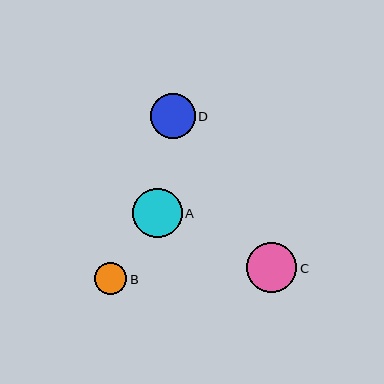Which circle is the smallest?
Circle B is the smallest with a size of approximately 32 pixels.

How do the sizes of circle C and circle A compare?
Circle C and circle A are approximately the same size.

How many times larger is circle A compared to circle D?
Circle A is approximately 1.1 times the size of circle D.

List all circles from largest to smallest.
From largest to smallest: C, A, D, B.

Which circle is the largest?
Circle C is the largest with a size of approximately 50 pixels.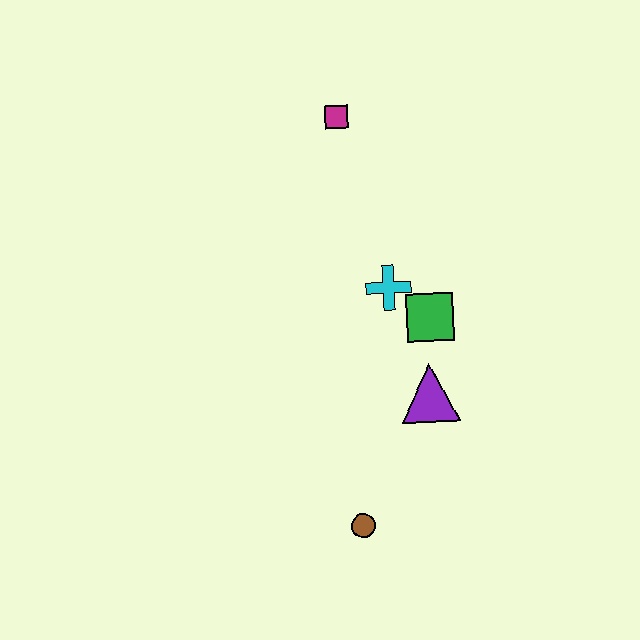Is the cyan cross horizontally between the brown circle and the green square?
Yes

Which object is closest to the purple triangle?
The green square is closest to the purple triangle.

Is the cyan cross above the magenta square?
No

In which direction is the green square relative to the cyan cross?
The green square is to the right of the cyan cross.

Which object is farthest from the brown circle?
The magenta square is farthest from the brown circle.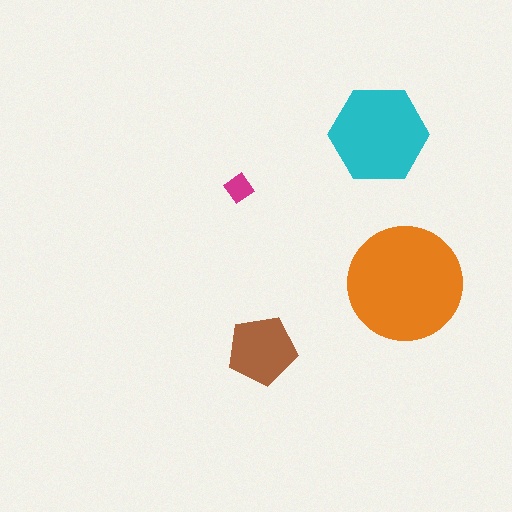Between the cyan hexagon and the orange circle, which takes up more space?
The orange circle.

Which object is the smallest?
The magenta diamond.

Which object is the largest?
The orange circle.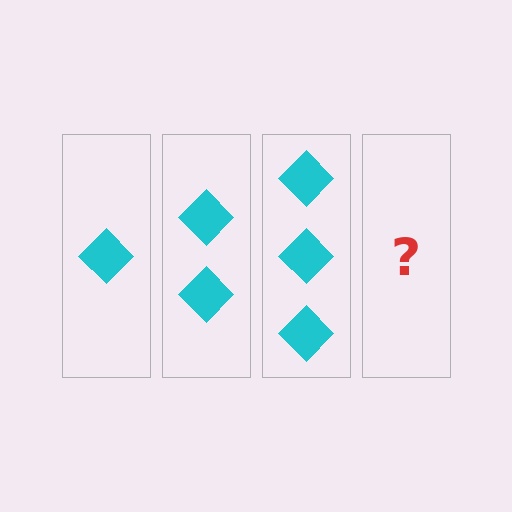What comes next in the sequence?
The next element should be 4 diamonds.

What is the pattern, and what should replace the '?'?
The pattern is that each step adds one more diamond. The '?' should be 4 diamonds.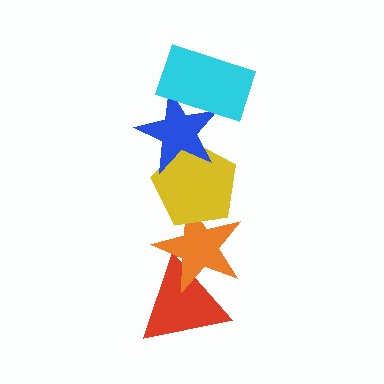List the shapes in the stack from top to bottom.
From top to bottom: the cyan rectangle, the blue star, the yellow pentagon, the orange star, the red triangle.